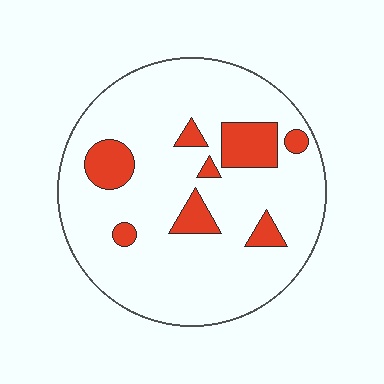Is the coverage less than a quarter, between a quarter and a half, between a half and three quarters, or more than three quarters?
Less than a quarter.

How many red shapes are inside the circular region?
8.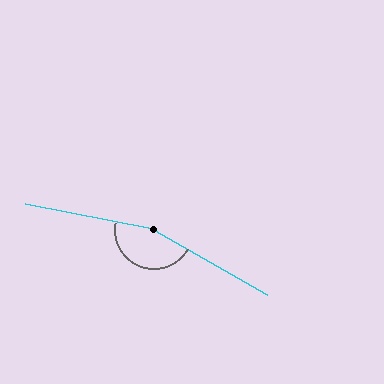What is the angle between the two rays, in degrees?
Approximately 161 degrees.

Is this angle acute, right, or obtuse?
It is obtuse.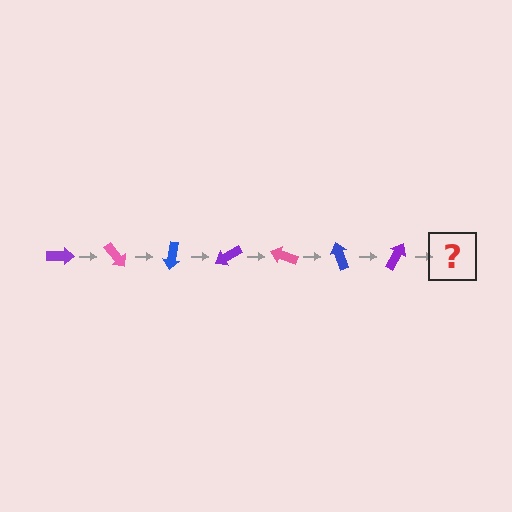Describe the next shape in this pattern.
It should be a pink arrow, rotated 350 degrees from the start.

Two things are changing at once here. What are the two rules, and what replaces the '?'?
The two rules are that it rotates 50 degrees each step and the color cycles through purple, pink, and blue. The '?' should be a pink arrow, rotated 350 degrees from the start.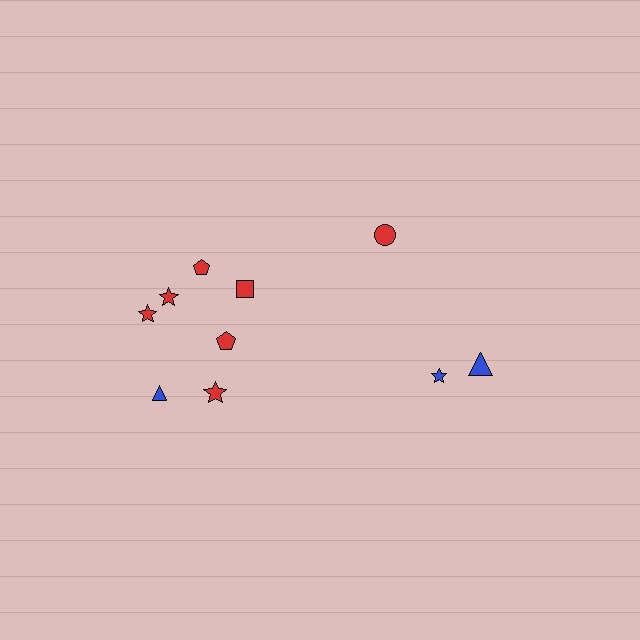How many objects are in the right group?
There are 3 objects.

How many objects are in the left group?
There are 7 objects.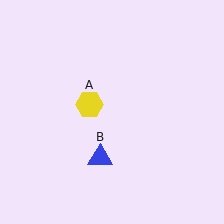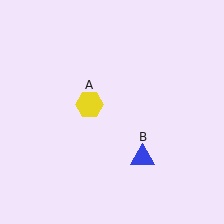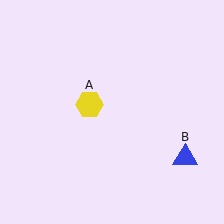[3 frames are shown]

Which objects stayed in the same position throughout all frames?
Yellow hexagon (object A) remained stationary.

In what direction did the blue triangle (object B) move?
The blue triangle (object B) moved right.